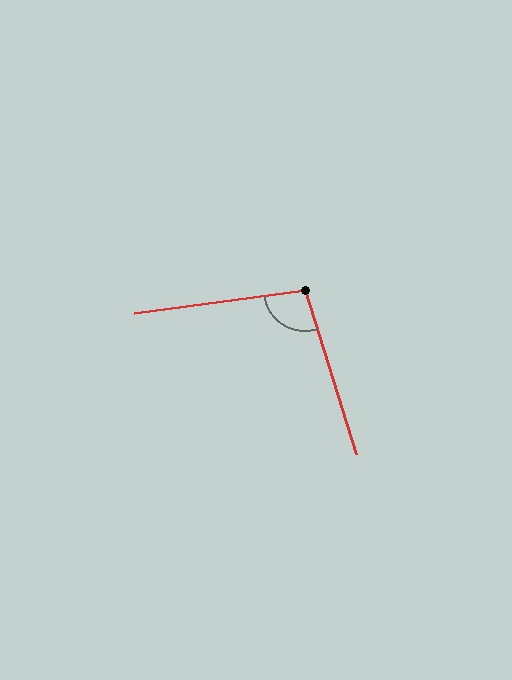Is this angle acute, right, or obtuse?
It is obtuse.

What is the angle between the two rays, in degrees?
Approximately 100 degrees.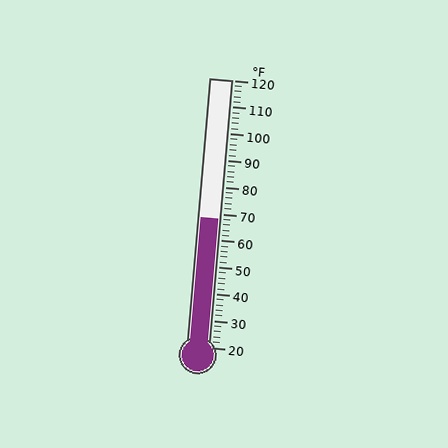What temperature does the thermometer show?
The thermometer shows approximately 68°F.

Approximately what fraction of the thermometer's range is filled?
The thermometer is filled to approximately 50% of its range.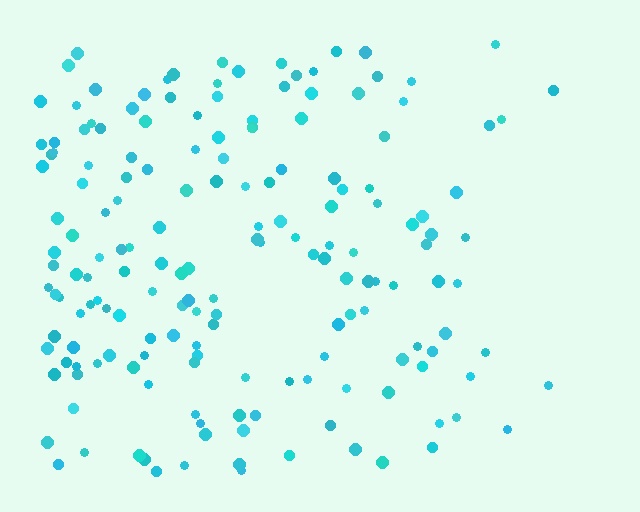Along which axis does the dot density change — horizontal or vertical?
Horizontal.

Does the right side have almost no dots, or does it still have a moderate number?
Still a moderate number, just noticeably fewer than the left.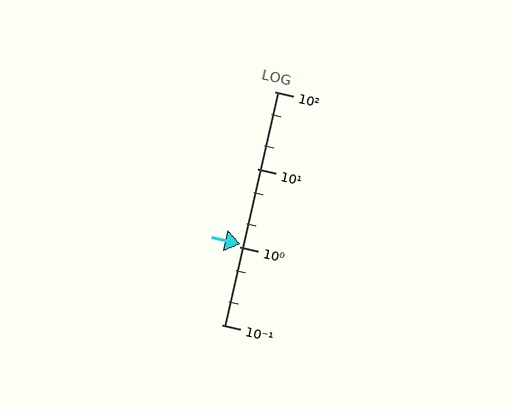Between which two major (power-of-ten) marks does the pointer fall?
The pointer is between 1 and 10.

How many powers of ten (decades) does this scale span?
The scale spans 3 decades, from 0.1 to 100.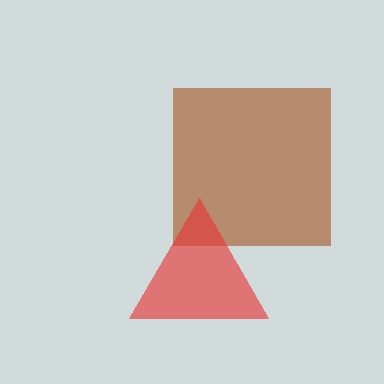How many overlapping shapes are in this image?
There are 2 overlapping shapes in the image.